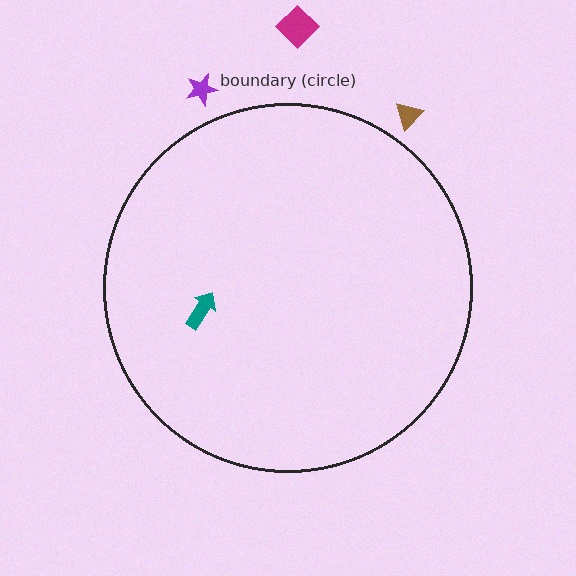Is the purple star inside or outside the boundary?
Outside.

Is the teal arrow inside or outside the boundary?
Inside.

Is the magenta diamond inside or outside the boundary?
Outside.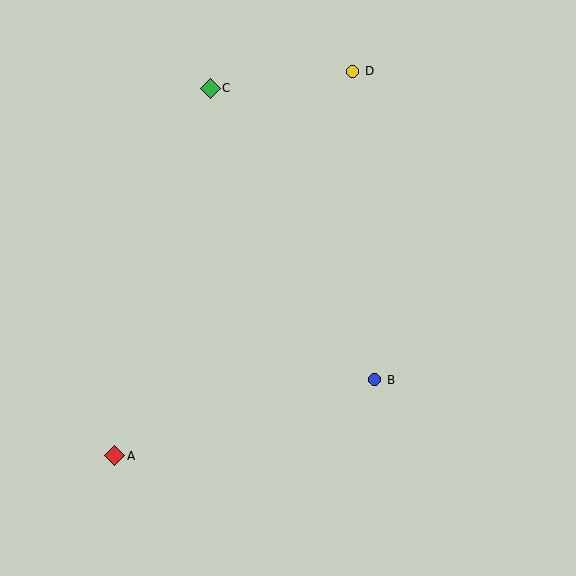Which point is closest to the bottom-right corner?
Point B is closest to the bottom-right corner.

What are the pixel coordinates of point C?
Point C is at (210, 88).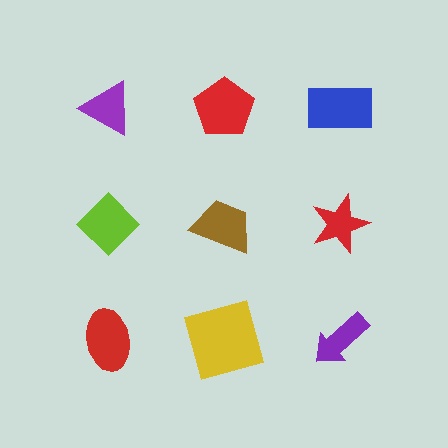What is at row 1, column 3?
A blue rectangle.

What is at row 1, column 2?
A red pentagon.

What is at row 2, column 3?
A red star.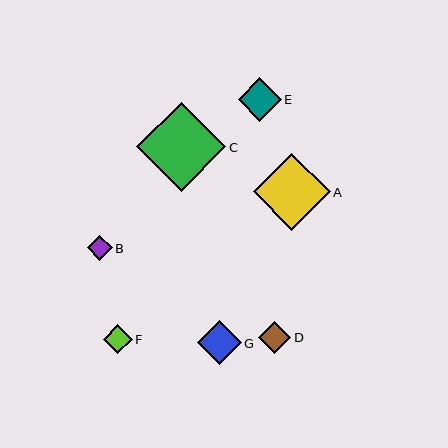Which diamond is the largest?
Diamond C is the largest with a size of approximately 90 pixels.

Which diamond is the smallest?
Diamond B is the smallest with a size of approximately 25 pixels.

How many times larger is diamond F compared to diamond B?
Diamond F is approximately 1.1 times the size of diamond B.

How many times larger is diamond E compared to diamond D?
Diamond E is approximately 1.3 times the size of diamond D.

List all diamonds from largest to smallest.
From largest to smallest: C, A, G, E, D, F, B.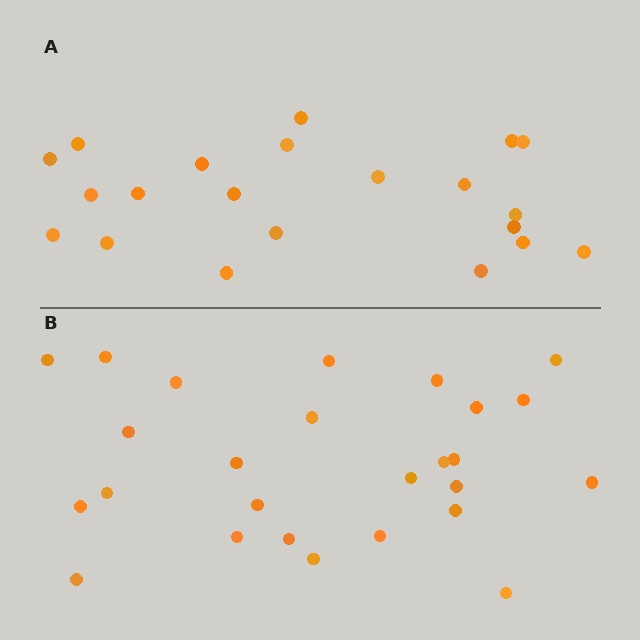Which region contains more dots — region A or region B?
Region B (the bottom region) has more dots.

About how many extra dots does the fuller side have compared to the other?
Region B has about 5 more dots than region A.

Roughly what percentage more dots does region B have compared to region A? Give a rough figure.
About 25% more.